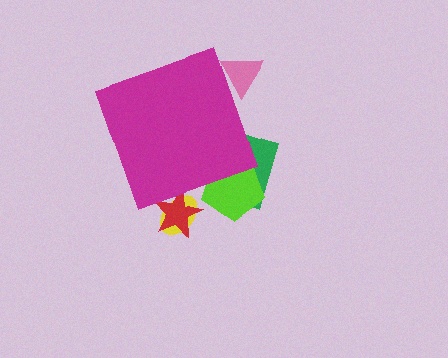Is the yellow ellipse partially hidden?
Yes, the yellow ellipse is partially hidden behind the magenta diamond.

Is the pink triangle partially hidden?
Yes, the pink triangle is partially hidden behind the magenta diamond.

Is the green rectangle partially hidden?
Yes, the green rectangle is partially hidden behind the magenta diamond.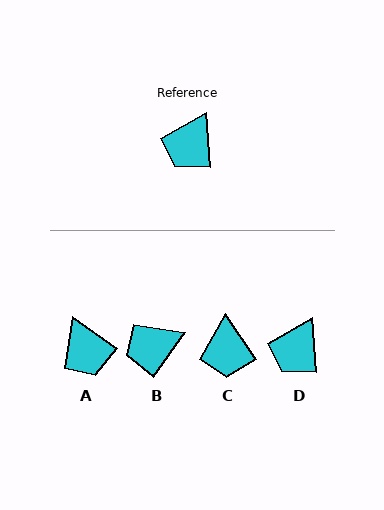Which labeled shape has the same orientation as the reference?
D.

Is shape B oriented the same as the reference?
No, it is off by about 39 degrees.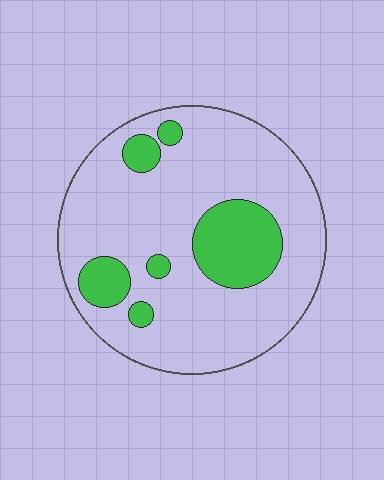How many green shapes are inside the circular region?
6.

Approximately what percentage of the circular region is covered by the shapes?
Approximately 20%.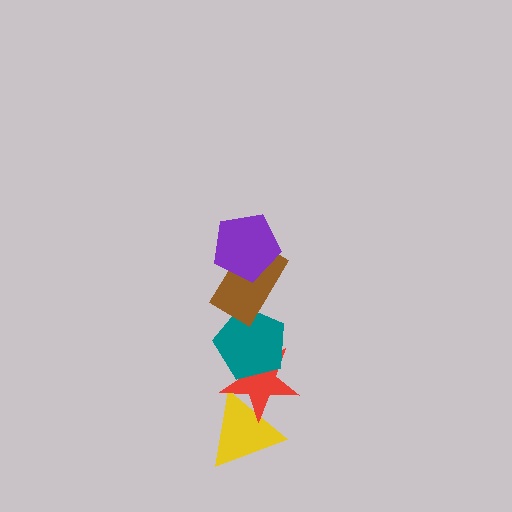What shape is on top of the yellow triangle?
The red star is on top of the yellow triangle.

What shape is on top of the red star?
The teal pentagon is on top of the red star.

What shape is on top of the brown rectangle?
The purple pentagon is on top of the brown rectangle.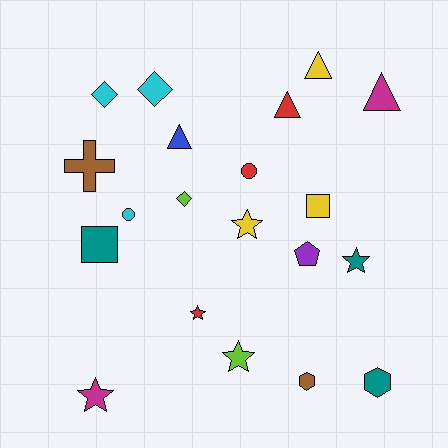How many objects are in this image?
There are 20 objects.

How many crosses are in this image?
There is 1 cross.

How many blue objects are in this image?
There is 1 blue object.